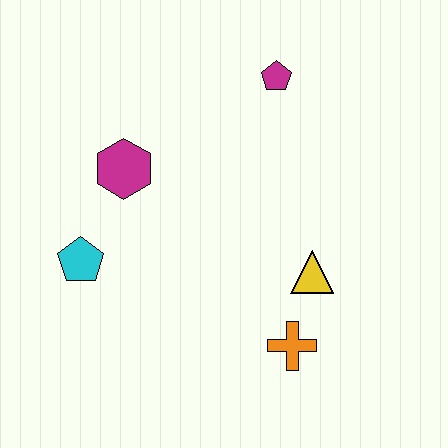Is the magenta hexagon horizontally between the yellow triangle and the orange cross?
No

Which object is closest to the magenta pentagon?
The magenta hexagon is closest to the magenta pentagon.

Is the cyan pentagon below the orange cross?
No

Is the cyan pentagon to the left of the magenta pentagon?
Yes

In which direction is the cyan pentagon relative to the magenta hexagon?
The cyan pentagon is below the magenta hexagon.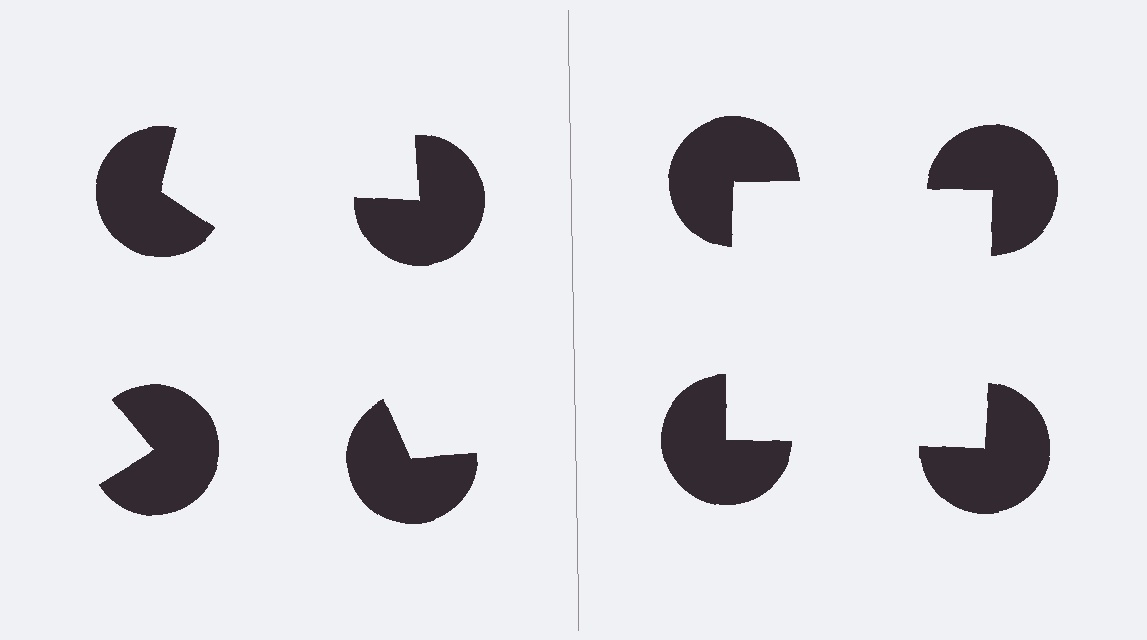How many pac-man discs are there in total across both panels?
8 — 4 on each side.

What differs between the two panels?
The pac-man discs are positioned identically on both sides; only the wedge orientations differ. On the right they align to a square; on the left they are misaligned.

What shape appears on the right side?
An illusory square.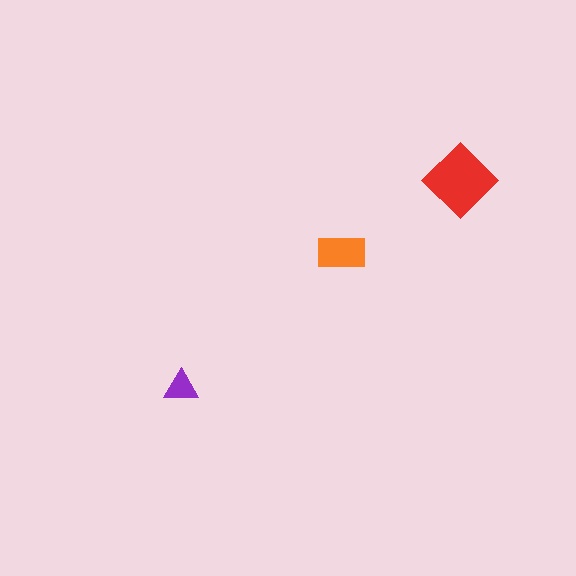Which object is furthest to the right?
The red diamond is rightmost.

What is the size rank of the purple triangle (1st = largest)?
3rd.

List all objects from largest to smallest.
The red diamond, the orange rectangle, the purple triangle.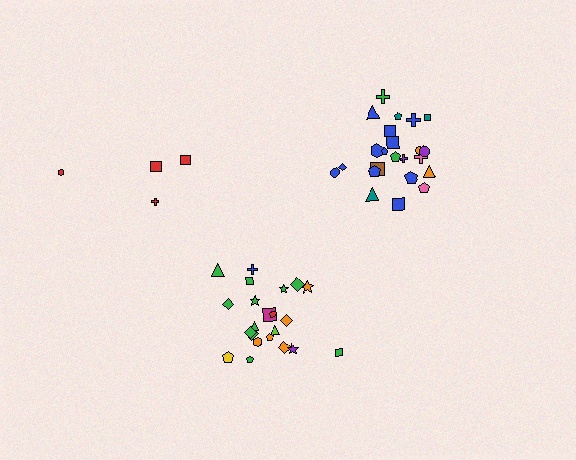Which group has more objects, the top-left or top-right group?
The top-right group.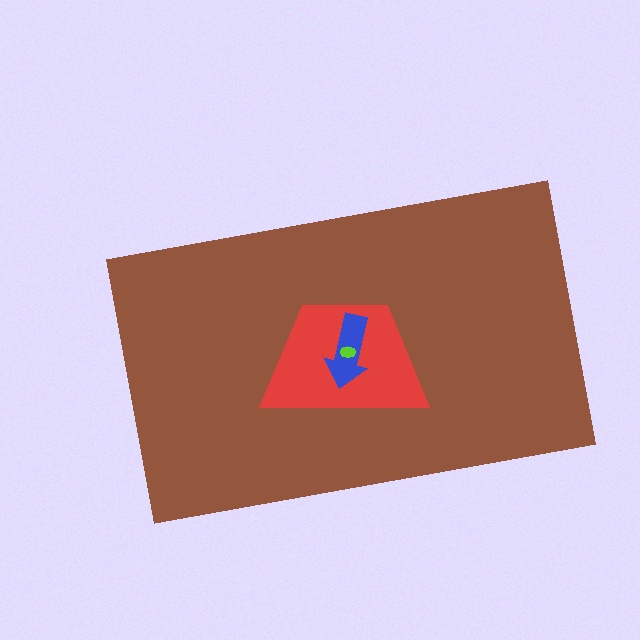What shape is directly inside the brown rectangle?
The red trapezoid.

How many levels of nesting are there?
4.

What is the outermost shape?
The brown rectangle.